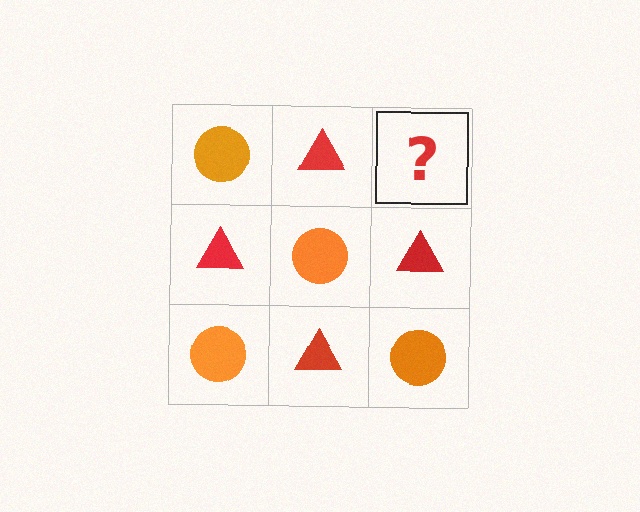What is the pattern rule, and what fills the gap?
The rule is that it alternates orange circle and red triangle in a checkerboard pattern. The gap should be filled with an orange circle.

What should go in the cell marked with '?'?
The missing cell should contain an orange circle.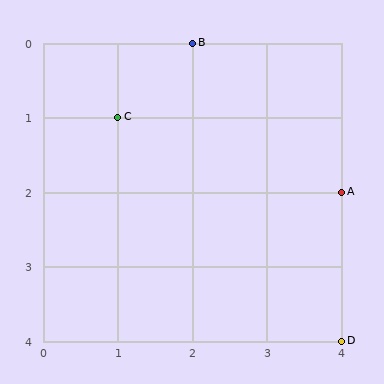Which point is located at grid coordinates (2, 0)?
Point B is at (2, 0).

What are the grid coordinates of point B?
Point B is at grid coordinates (2, 0).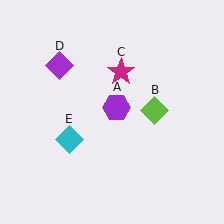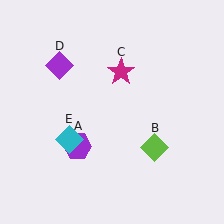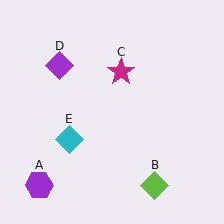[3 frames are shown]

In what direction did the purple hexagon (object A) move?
The purple hexagon (object A) moved down and to the left.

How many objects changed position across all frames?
2 objects changed position: purple hexagon (object A), lime diamond (object B).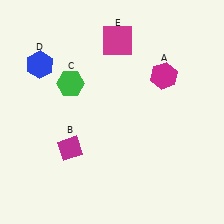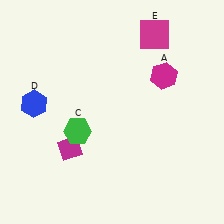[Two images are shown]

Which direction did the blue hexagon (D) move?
The blue hexagon (D) moved down.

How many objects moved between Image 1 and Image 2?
3 objects moved between the two images.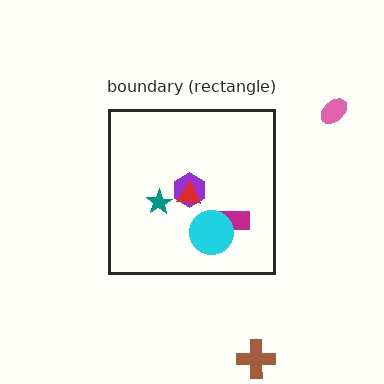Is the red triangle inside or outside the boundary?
Inside.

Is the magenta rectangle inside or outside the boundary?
Inside.